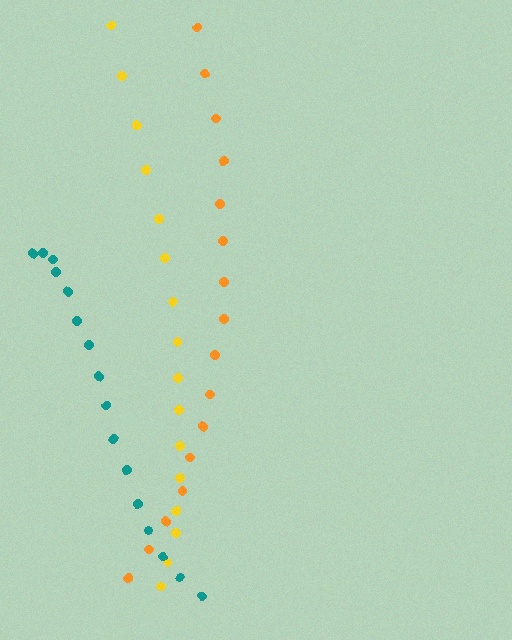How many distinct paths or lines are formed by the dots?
There are 3 distinct paths.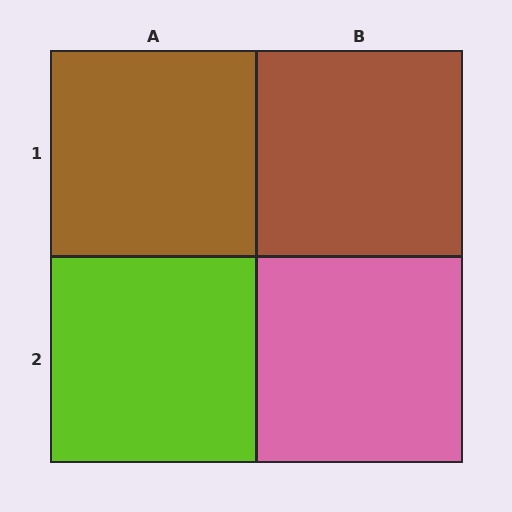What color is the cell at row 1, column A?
Brown.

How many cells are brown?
2 cells are brown.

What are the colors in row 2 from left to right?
Lime, pink.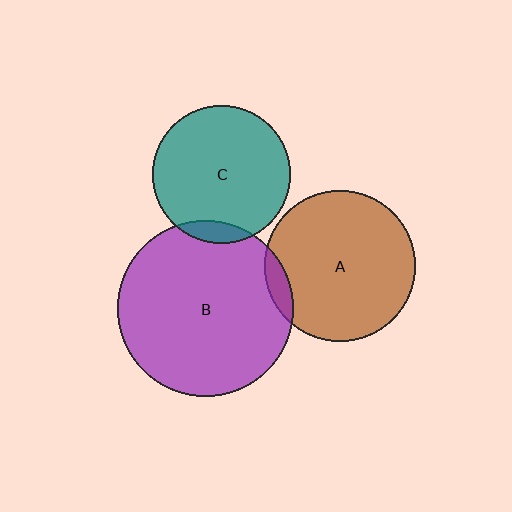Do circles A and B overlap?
Yes.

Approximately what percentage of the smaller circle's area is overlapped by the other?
Approximately 5%.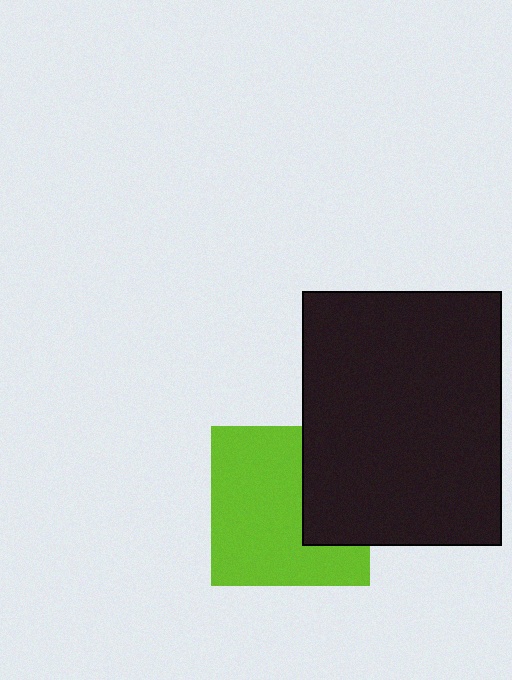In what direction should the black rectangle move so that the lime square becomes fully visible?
The black rectangle should move right. That is the shortest direction to clear the overlap and leave the lime square fully visible.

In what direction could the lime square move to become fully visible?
The lime square could move left. That would shift it out from behind the black rectangle entirely.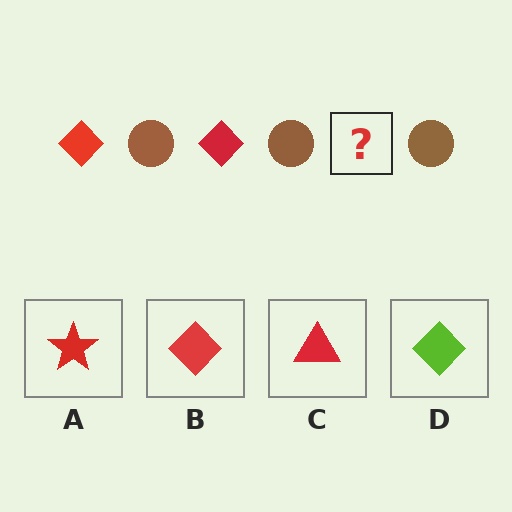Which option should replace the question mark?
Option B.